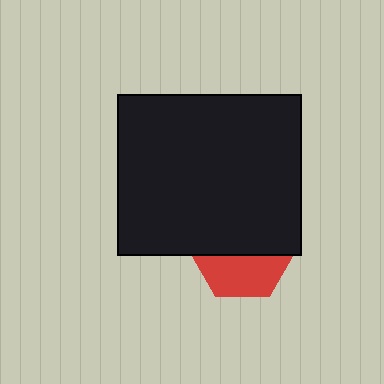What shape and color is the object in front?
The object in front is a black rectangle.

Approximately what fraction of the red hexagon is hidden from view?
Roughly 57% of the red hexagon is hidden behind the black rectangle.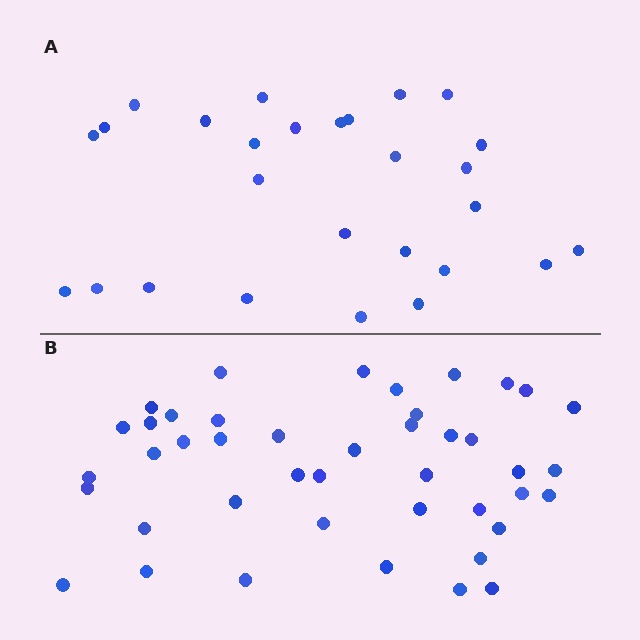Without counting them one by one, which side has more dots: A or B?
Region B (the bottom region) has more dots.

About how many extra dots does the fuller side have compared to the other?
Region B has approximately 15 more dots than region A.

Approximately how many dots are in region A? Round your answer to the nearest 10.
About 30 dots. (The exact count is 27, which rounds to 30.)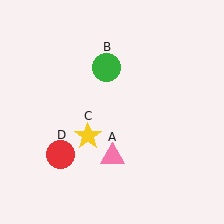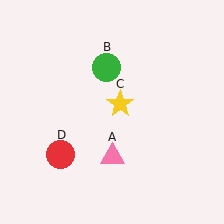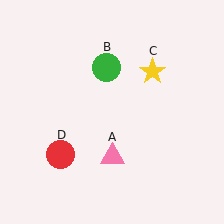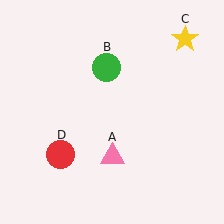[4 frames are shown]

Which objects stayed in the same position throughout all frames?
Pink triangle (object A) and green circle (object B) and red circle (object D) remained stationary.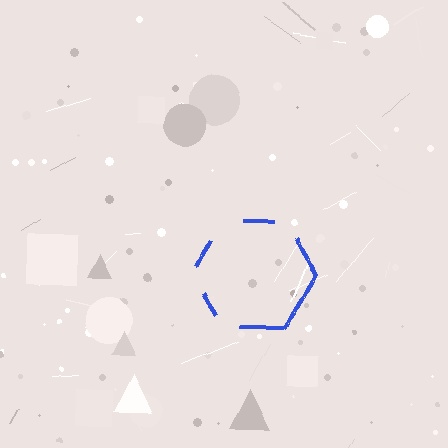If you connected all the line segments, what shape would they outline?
They would outline a hexagon.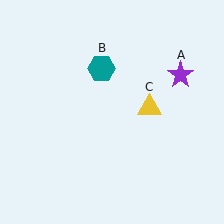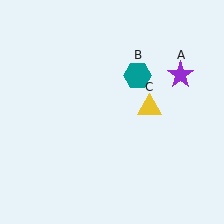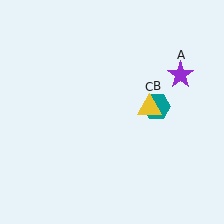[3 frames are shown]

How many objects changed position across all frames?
1 object changed position: teal hexagon (object B).